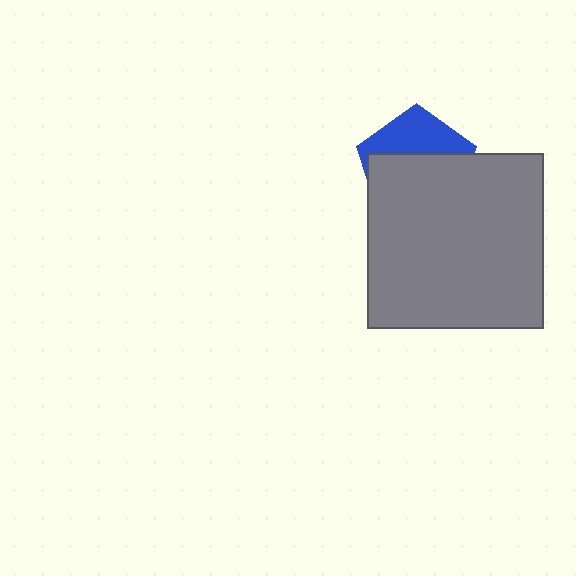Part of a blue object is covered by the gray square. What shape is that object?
It is a pentagon.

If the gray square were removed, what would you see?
You would see the complete blue pentagon.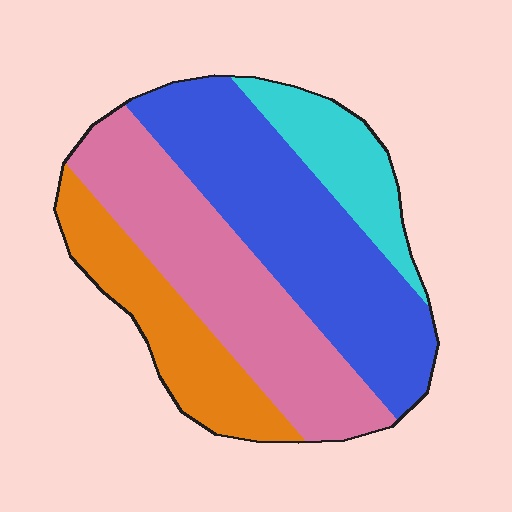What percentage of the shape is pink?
Pink takes up about one third (1/3) of the shape.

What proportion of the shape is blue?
Blue covers roughly 35% of the shape.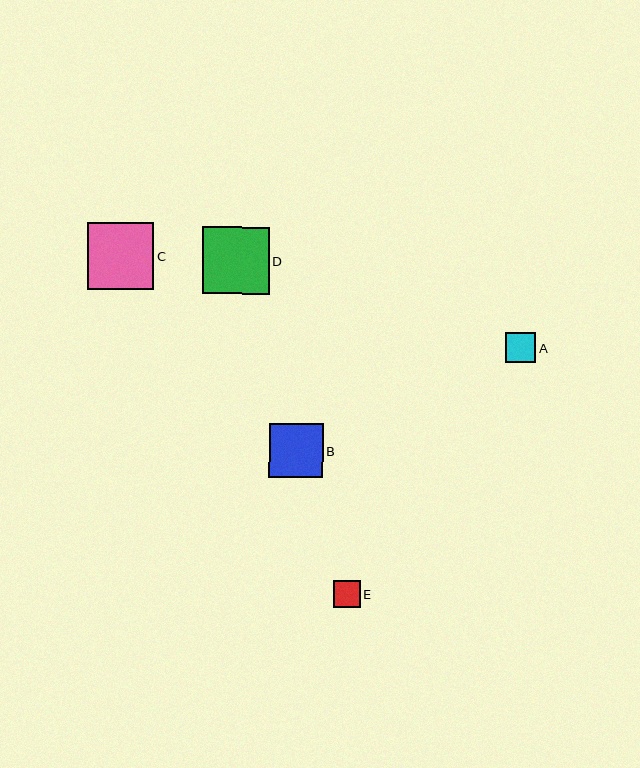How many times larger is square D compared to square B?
Square D is approximately 1.3 times the size of square B.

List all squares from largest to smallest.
From largest to smallest: D, C, B, A, E.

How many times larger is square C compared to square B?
Square C is approximately 1.2 times the size of square B.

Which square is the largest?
Square D is the largest with a size of approximately 67 pixels.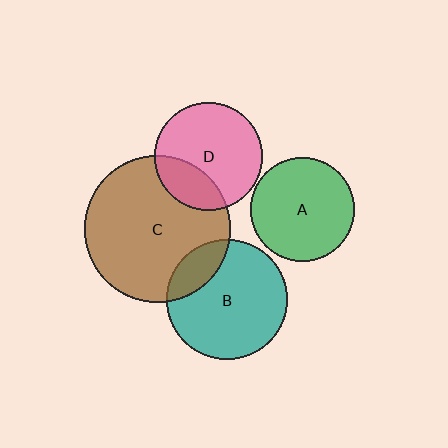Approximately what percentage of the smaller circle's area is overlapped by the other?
Approximately 20%.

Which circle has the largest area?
Circle C (brown).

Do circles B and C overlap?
Yes.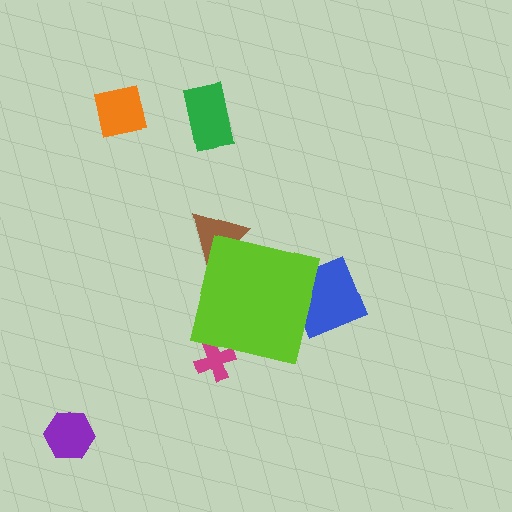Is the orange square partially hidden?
No, the orange square is fully visible.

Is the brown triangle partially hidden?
Yes, the brown triangle is partially hidden behind the lime square.